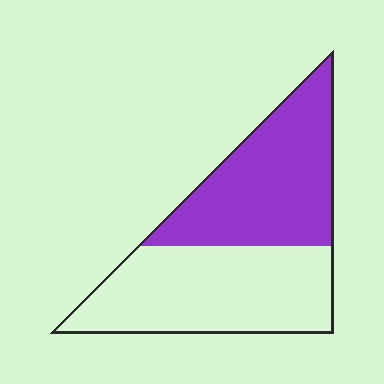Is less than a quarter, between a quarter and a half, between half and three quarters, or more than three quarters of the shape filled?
Between a quarter and a half.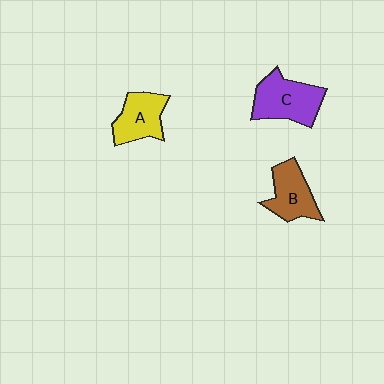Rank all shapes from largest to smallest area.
From largest to smallest: C (purple), B (brown), A (yellow).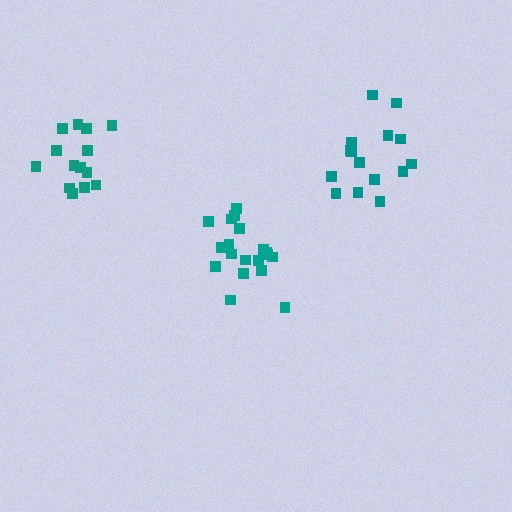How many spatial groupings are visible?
There are 3 spatial groupings.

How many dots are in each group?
Group 1: 15 dots, Group 2: 14 dots, Group 3: 19 dots (48 total).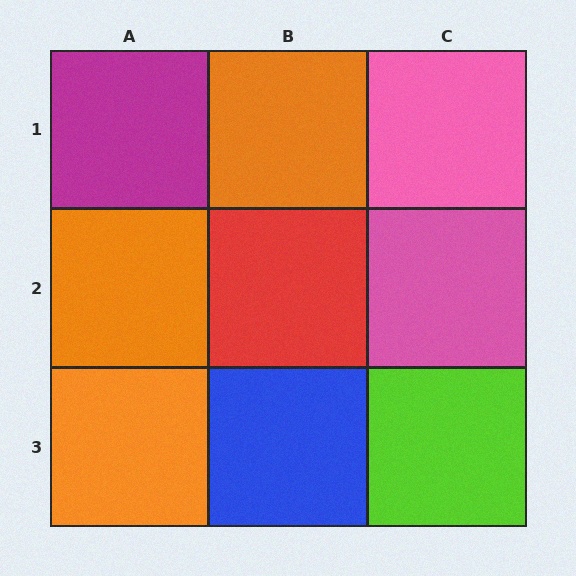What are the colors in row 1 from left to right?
Magenta, orange, pink.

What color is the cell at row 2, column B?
Red.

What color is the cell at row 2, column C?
Pink.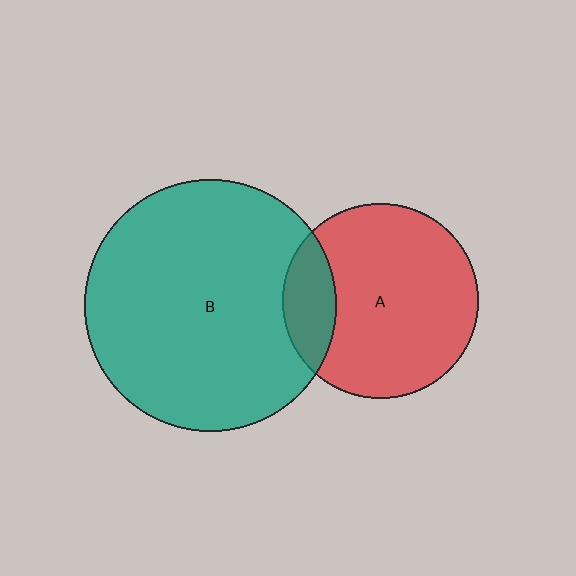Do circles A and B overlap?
Yes.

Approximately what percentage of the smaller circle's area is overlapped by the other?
Approximately 15%.